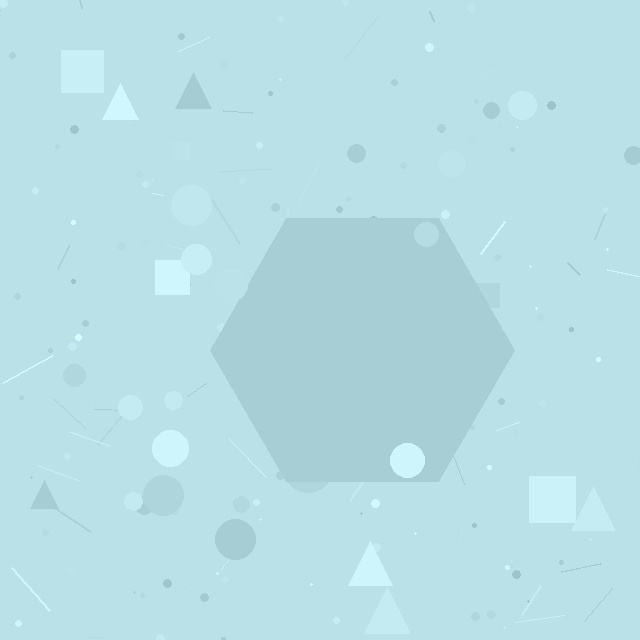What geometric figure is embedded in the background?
A hexagon is embedded in the background.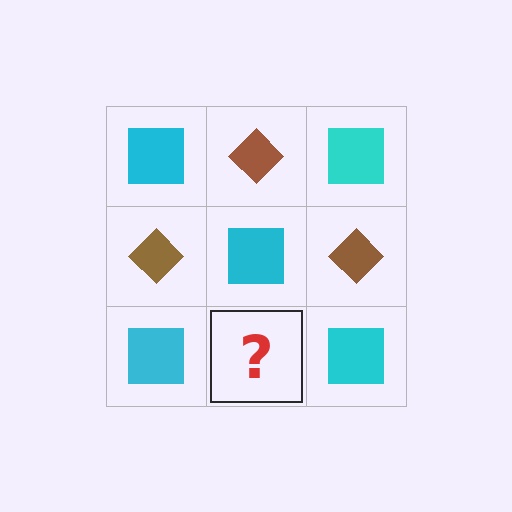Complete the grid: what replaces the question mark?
The question mark should be replaced with a brown diamond.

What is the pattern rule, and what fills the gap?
The rule is that it alternates cyan square and brown diamond in a checkerboard pattern. The gap should be filled with a brown diamond.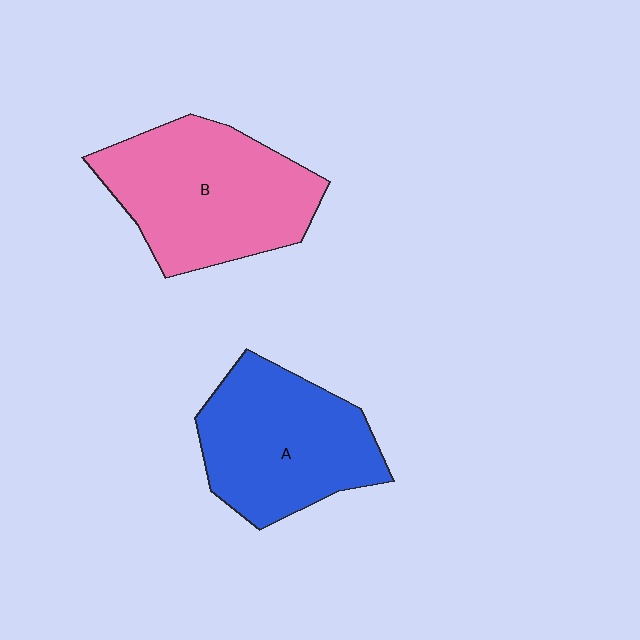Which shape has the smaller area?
Shape A (blue).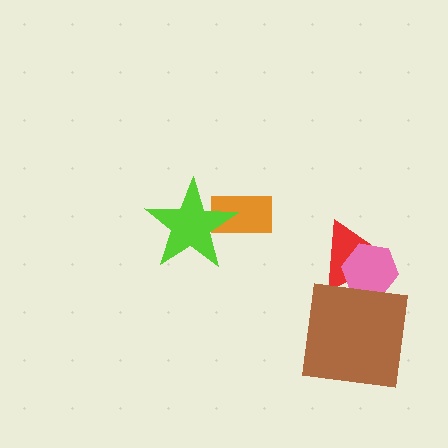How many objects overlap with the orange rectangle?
1 object overlaps with the orange rectangle.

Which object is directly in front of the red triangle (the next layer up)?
The pink hexagon is directly in front of the red triangle.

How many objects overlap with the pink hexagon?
2 objects overlap with the pink hexagon.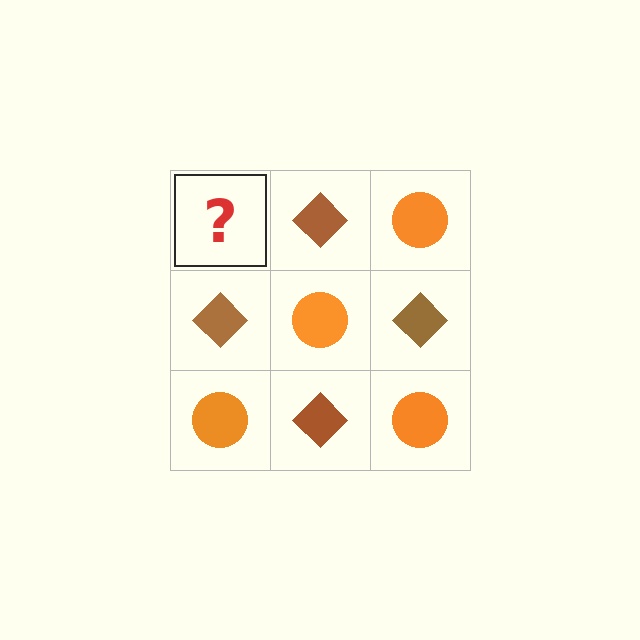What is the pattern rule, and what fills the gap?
The rule is that it alternates orange circle and brown diamond in a checkerboard pattern. The gap should be filled with an orange circle.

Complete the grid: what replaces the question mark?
The question mark should be replaced with an orange circle.